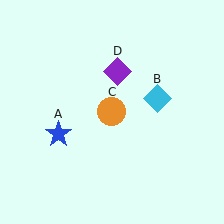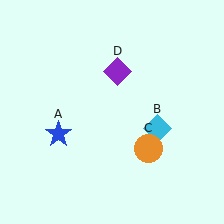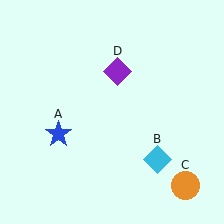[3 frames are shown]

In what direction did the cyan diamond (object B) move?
The cyan diamond (object B) moved down.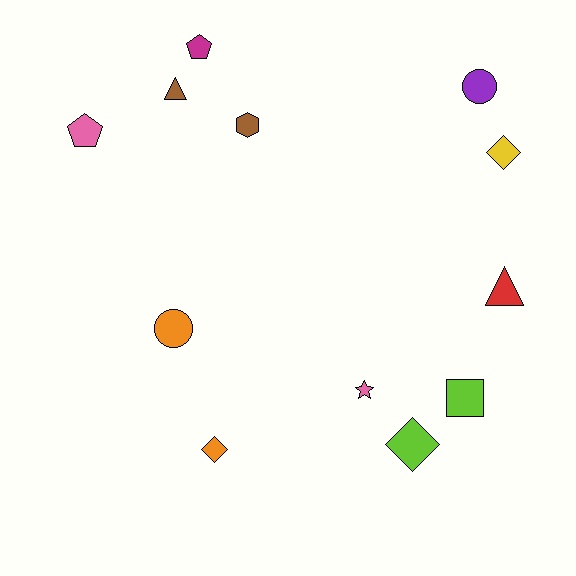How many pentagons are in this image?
There are 2 pentagons.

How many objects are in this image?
There are 12 objects.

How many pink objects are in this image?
There are 2 pink objects.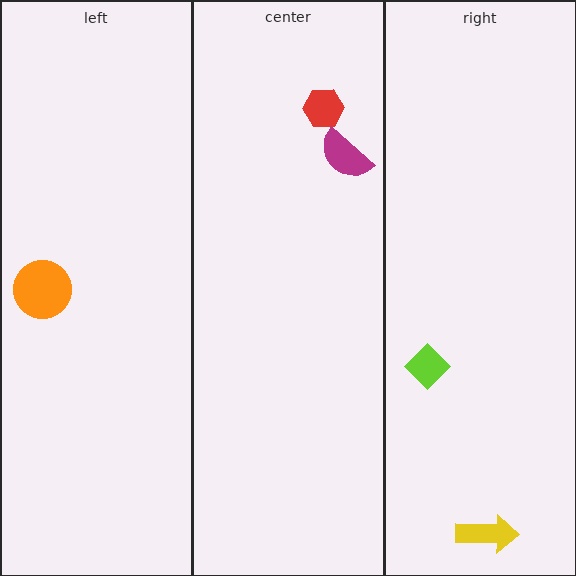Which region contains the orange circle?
The left region.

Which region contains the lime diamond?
The right region.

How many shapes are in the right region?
2.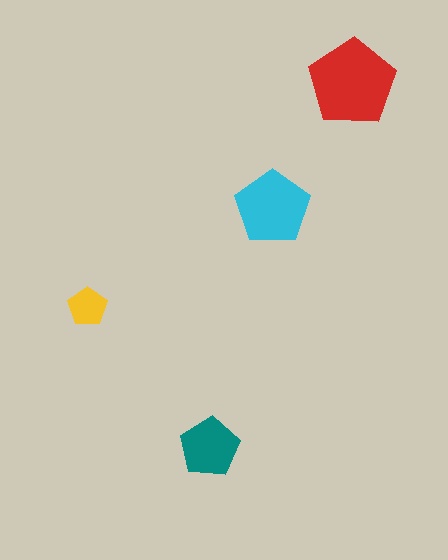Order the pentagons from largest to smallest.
the red one, the cyan one, the teal one, the yellow one.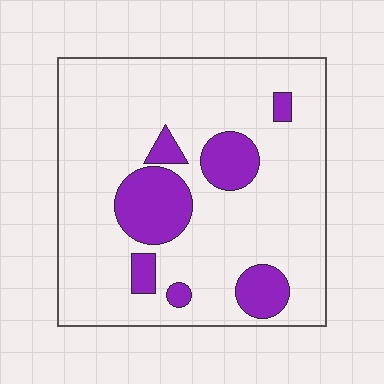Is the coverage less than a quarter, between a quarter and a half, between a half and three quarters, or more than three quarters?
Less than a quarter.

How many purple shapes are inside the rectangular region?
7.